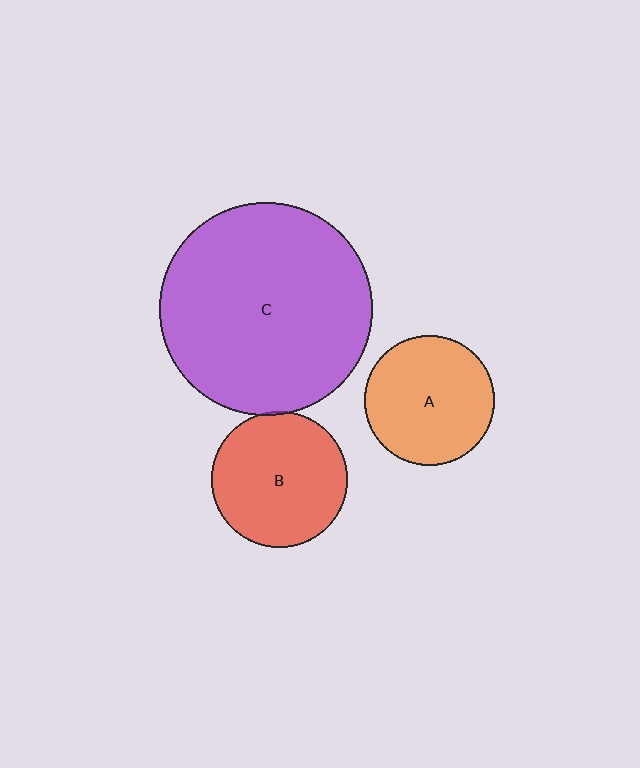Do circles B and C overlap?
Yes.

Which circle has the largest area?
Circle C (purple).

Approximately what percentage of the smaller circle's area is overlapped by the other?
Approximately 5%.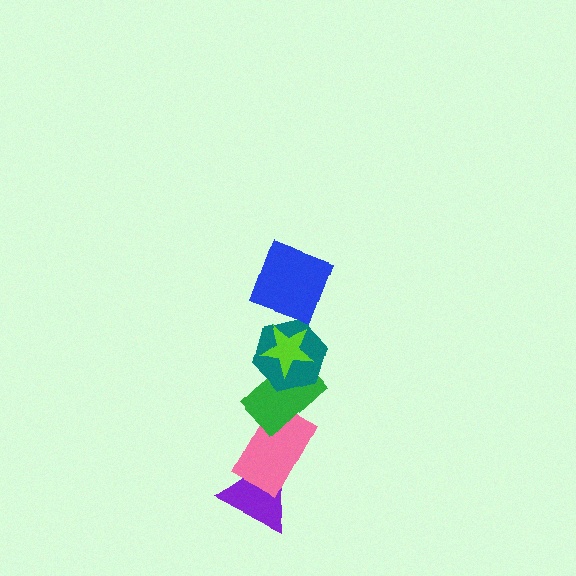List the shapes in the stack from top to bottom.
From top to bottom: the blue square, the lime star, the teal hexagon, the green rectangle, the pink rectangle, the purple triangle.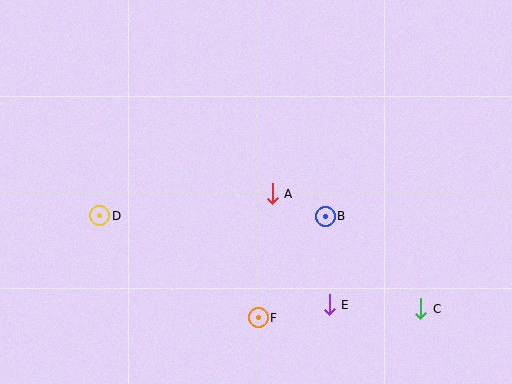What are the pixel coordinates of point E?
Point E is at (329, 305).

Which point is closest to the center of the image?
Point A at (272, 194) is closest to the center.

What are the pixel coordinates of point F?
Point F is at (258, 318).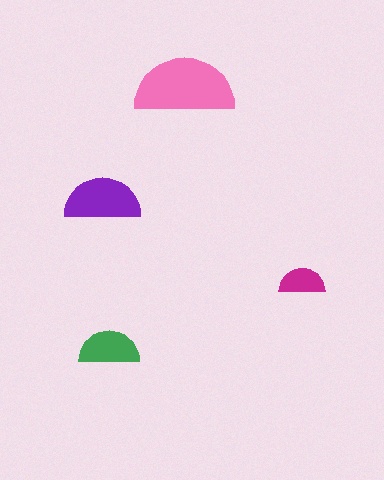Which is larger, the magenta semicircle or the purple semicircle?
The purple one.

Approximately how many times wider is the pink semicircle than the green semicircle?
About 1.5 times wider.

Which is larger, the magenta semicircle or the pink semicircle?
The pink one.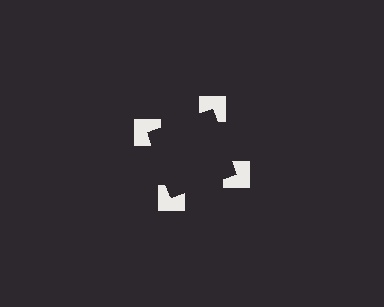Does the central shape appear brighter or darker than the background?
It typically appears slightly darker than the background, even though no actual brightness change is drawn.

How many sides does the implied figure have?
4 sides.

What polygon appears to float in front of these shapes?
An illusory square — its edges are inferred from the aligned wedge cuts in the notched squares, not physically drawn.